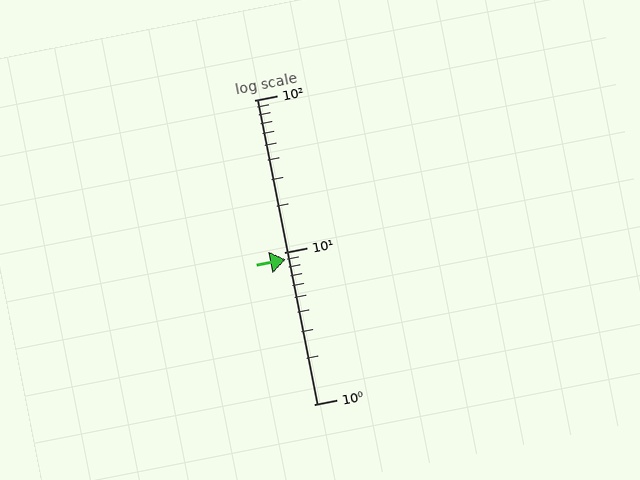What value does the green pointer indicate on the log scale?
The pointer indicates approximately 8.9.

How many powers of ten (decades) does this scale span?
The scale spans 2 decades, from 1 to 100.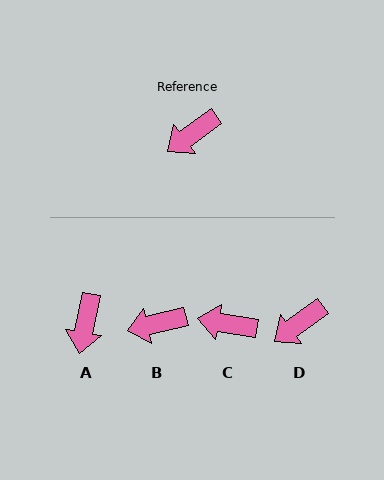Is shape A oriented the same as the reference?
No, it is off by about 43 degrees.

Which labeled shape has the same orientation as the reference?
D.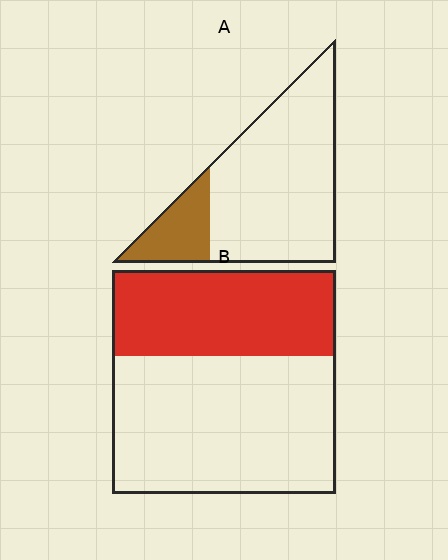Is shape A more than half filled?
No.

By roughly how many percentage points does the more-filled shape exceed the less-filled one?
By roughly 20 percentage points (B over A).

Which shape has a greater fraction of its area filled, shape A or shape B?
Shape B.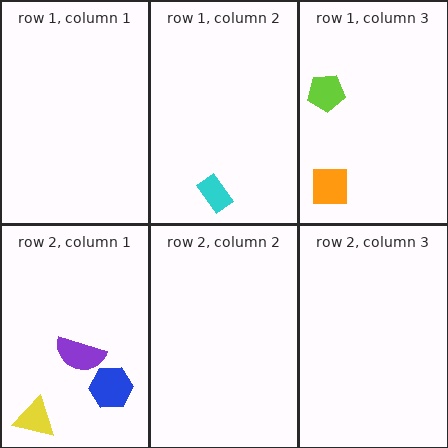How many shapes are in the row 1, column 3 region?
2.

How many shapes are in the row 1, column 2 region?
1.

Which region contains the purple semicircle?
The row 2, column 1 region.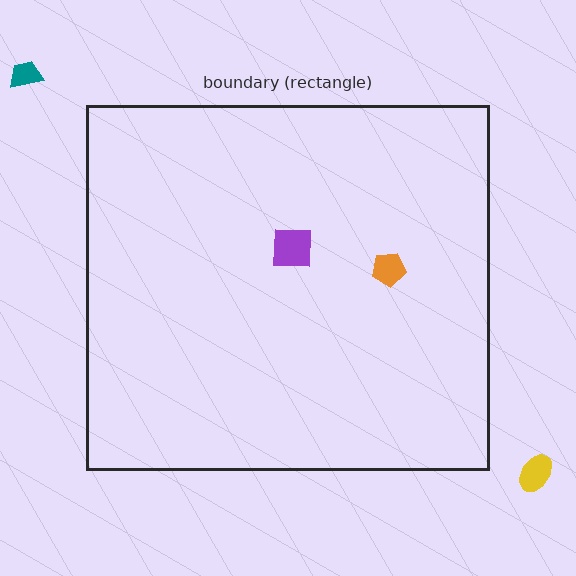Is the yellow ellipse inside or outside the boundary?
Outside.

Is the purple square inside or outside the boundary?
Inside.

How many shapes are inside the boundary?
2 inside, 2 outside.